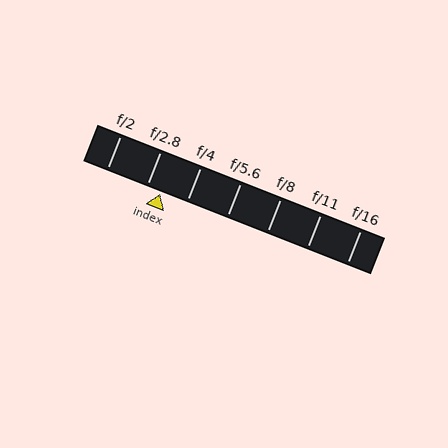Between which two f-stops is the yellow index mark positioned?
The index mark is between f/2.8 and f/4.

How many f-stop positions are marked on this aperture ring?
There are 7 f-stop positions marked.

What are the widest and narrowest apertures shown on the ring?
The widest aperture shown is f/2 and the narrowest is f/16.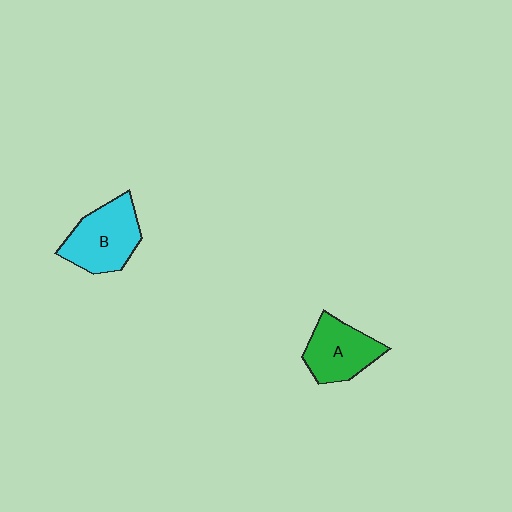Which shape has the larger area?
Shape B (cyan).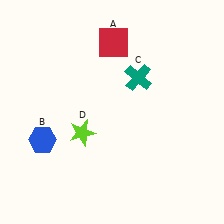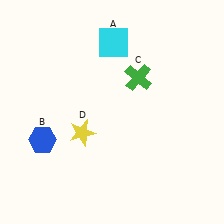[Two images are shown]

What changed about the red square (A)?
In Image 1, A is red. In Image 2, it changed to cyan.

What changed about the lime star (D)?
In Image 1, D is lime. In Image 2, it changed to yellow.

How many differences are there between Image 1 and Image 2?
There are 3 differences between the two images.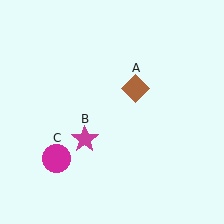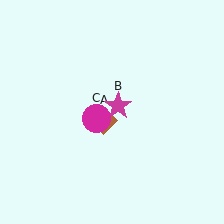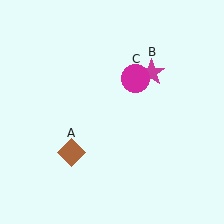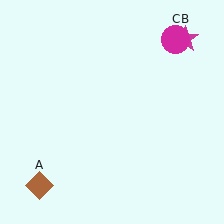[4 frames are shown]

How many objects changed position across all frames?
3 objects changed position: brown diamond (object A), magenta star (object B), magenta circle (object C).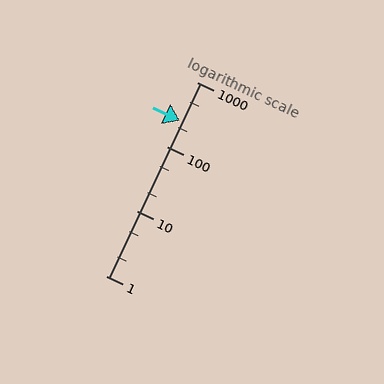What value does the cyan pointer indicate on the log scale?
The pointer indicates approximately 250.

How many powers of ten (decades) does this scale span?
The scale spans 3 decades, from 1 to 1000.